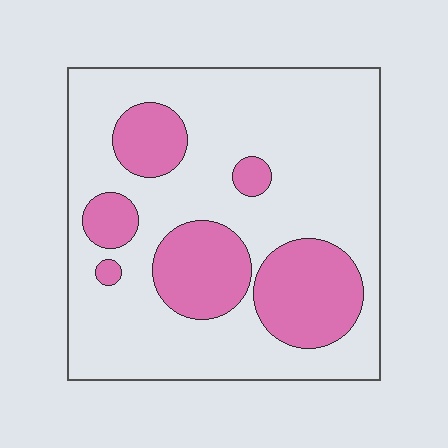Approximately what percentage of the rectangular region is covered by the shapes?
Approximately 25%.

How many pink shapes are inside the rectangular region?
6.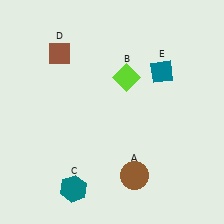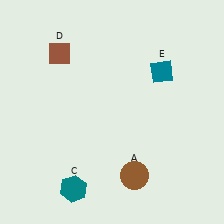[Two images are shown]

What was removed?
The lime diamond (B) was removed in Image 2.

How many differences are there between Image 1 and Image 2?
There is 1 difference between the two images.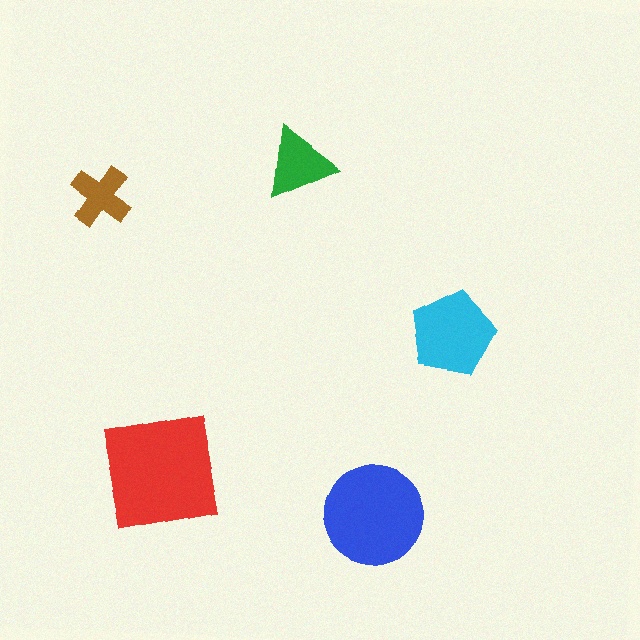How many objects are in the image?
There are 5 objects in the image.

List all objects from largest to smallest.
The red square, the blue circle, the cyan pentagon, the green triangle, the brown cross.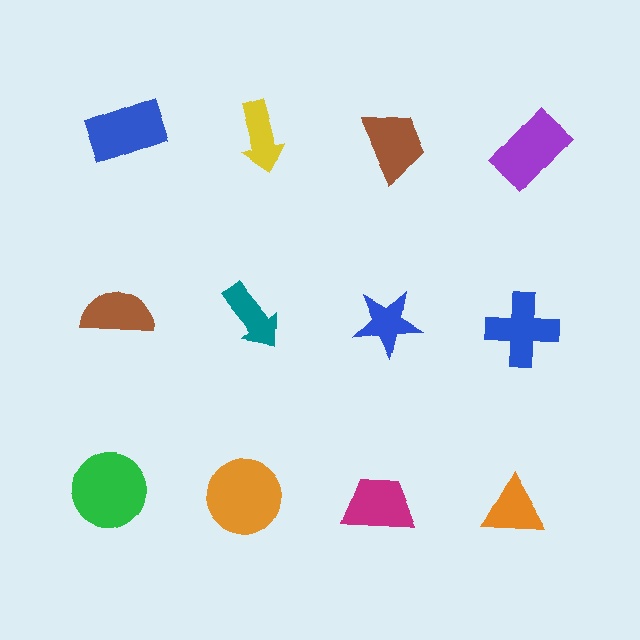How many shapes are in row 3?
4 shapes.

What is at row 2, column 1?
A brown semicircle.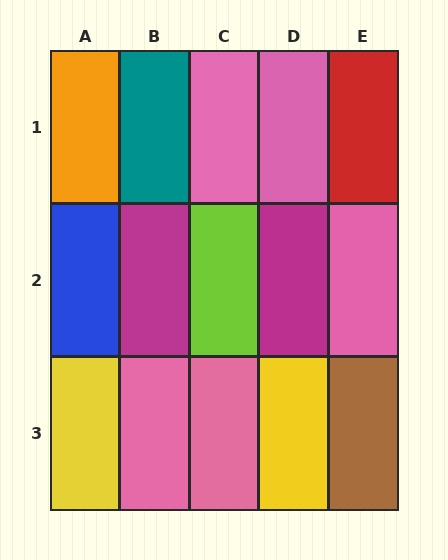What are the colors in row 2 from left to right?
Blue, magenta, lime, magenta, pink.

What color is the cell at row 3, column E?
Brown.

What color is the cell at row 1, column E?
Red.